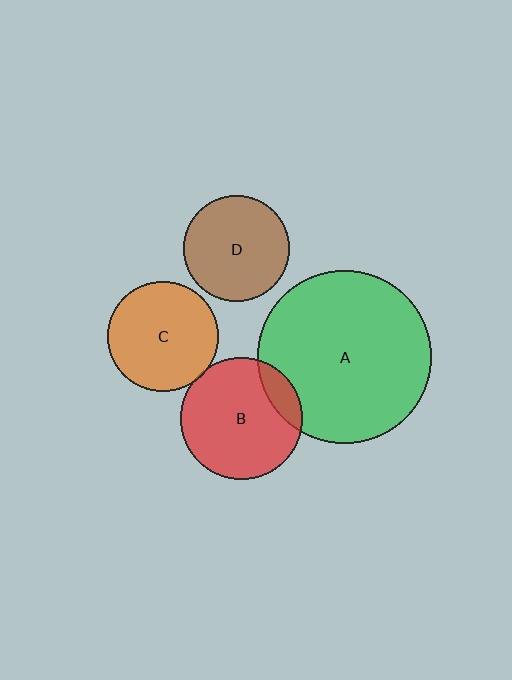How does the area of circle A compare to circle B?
Approximately 2.0 times.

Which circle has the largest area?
Circle A (green).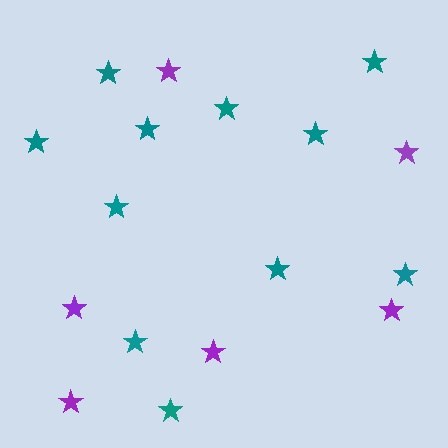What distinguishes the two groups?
There are 2 groups: one group of teal stars (11) and one group of purple stars (6).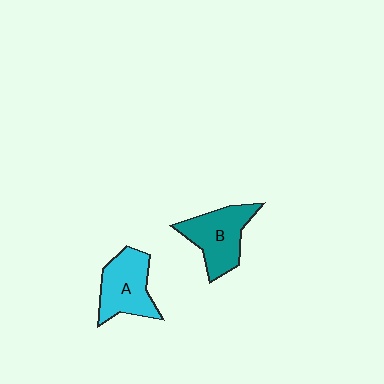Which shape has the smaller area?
Shape A (cyan).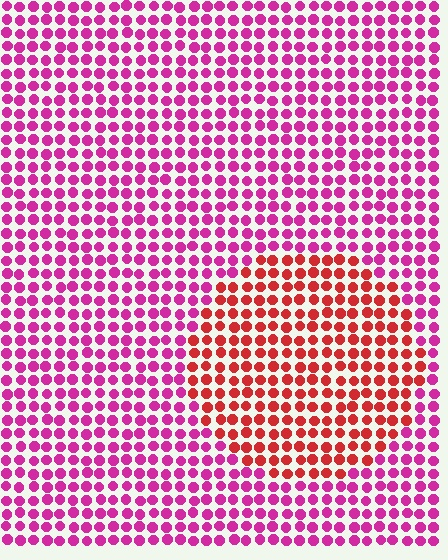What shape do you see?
I see a circle.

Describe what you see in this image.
The image is filled with small magenta elements in a uniform arrangement. A circle-shaped region is visible where the elements are tinted to a slightly different hue, forming a subtle color boundary.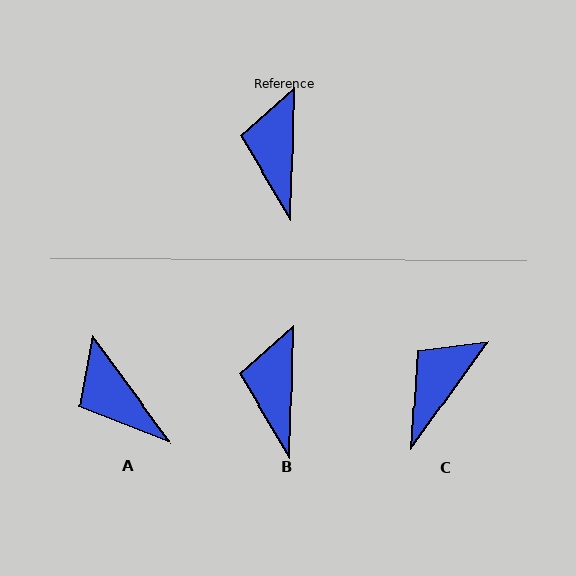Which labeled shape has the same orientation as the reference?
B.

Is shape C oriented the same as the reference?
No, it is off by about 34 degrees.